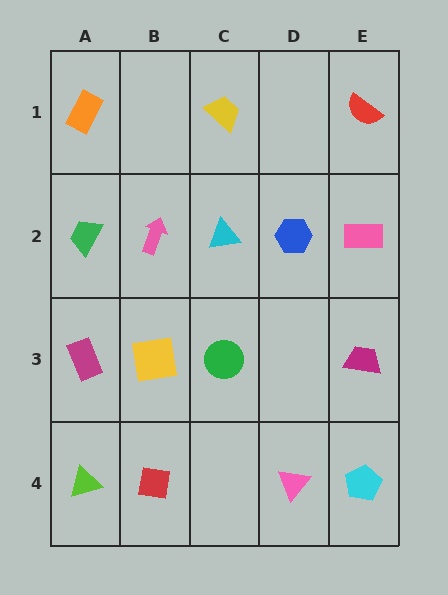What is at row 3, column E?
A magenta trapezoid.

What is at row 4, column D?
A pink triangle.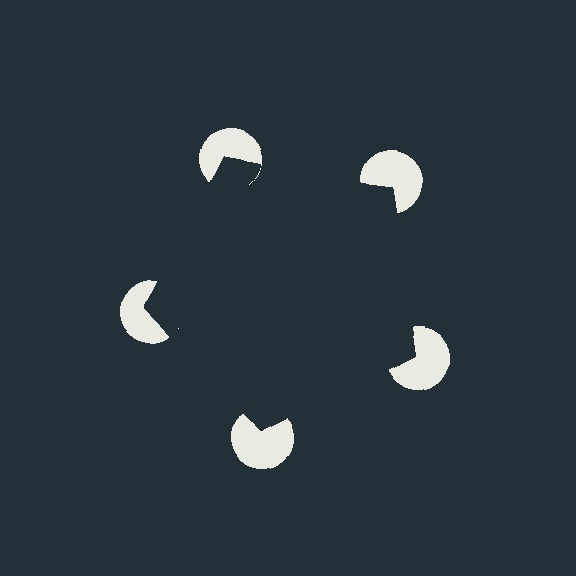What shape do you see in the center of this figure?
An illusory pentagon — its edges are inferred from the aligned wedge cuts in the pac-man discs, not physically drawn.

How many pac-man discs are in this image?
There are 5 — one at each vertex of the illusory pentagon.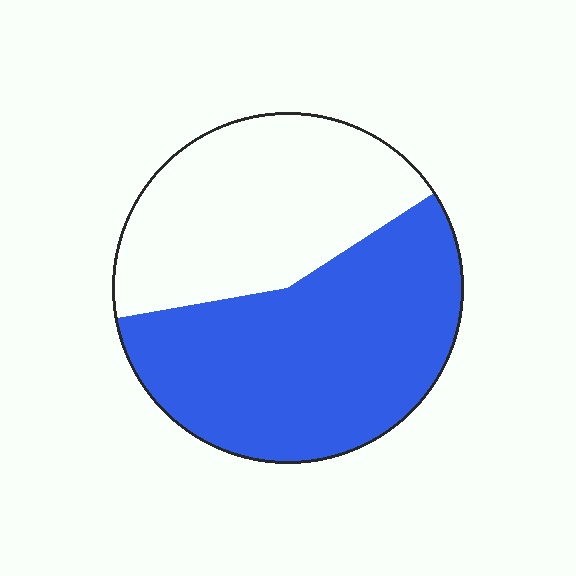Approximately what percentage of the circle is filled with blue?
Approximately 55%.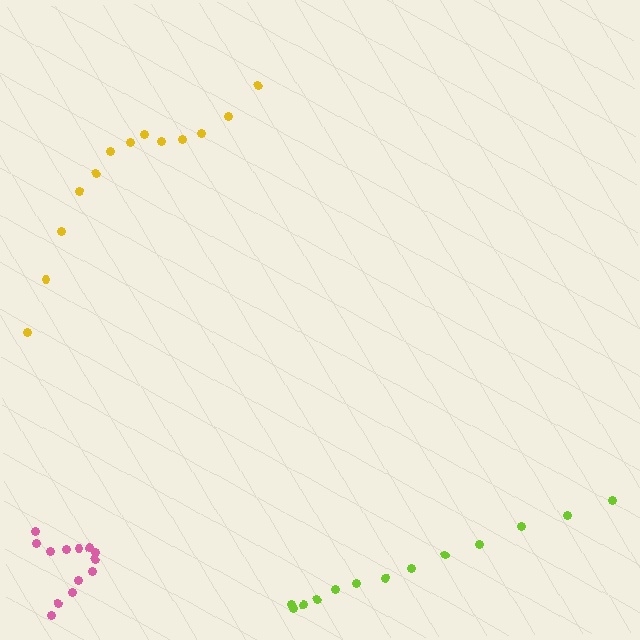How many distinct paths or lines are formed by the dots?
There are 3 distinct paths.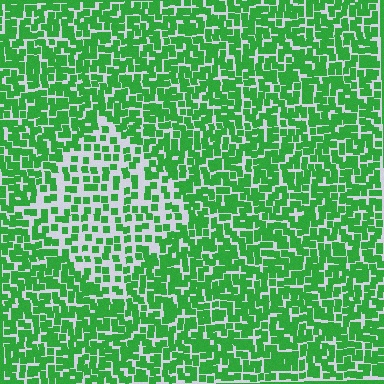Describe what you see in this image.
The image contains small green elements arranged at two different densities. A diamond-shaped region is visible where the elements are less densely packed than the surrounding area.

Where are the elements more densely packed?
The elements are more densely packed outside the diamond boundary.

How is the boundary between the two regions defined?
The boundary is defined by a change in element density (approximately 2.0x ratio). All elements are the same color, size, and shape.